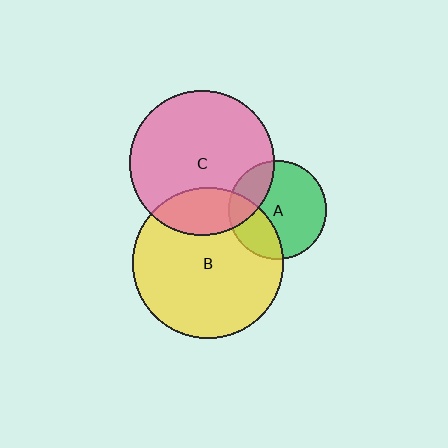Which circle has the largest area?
Circle B (yellow).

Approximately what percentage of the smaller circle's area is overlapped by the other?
Approximately 25%.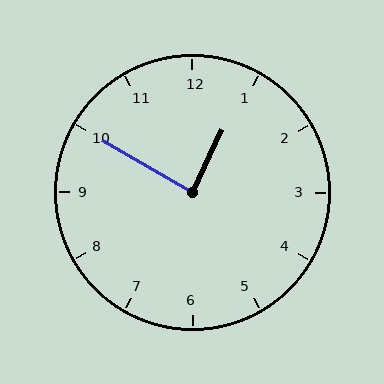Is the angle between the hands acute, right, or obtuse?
It is right.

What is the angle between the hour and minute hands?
Approximately 85 degrees.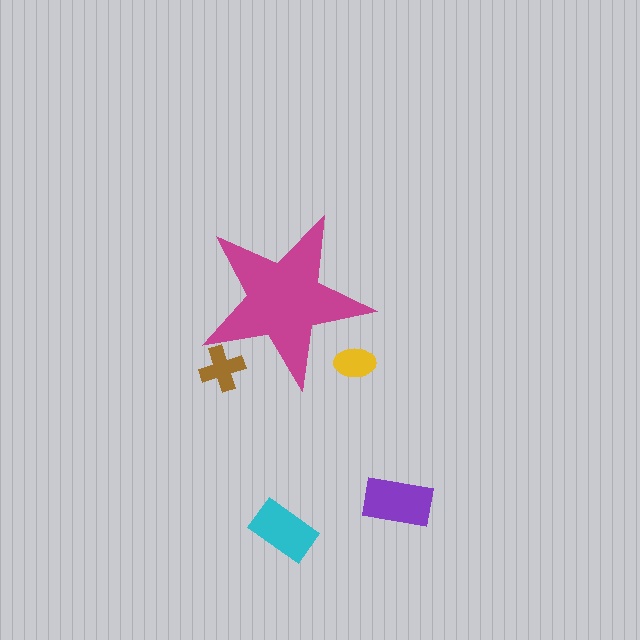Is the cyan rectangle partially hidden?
No, the cyan rectangle is fully visible.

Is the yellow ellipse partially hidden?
Yes, the yellow ellipse is partially hidden behind the magenta star.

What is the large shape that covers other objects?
A magenta star.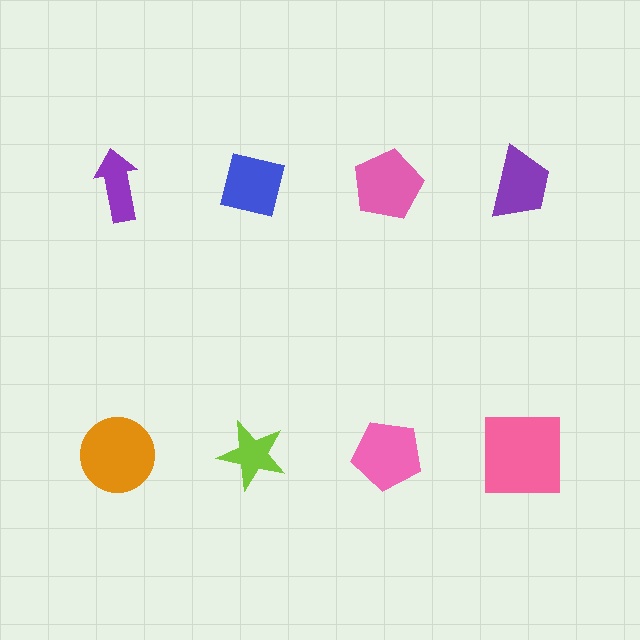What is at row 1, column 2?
A blue square.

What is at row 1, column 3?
A pink pentagon.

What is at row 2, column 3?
A pink pentagon.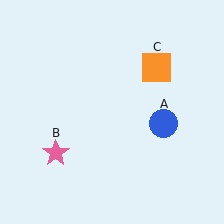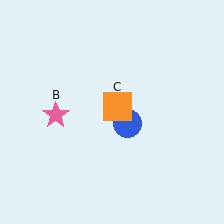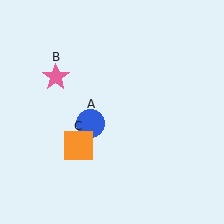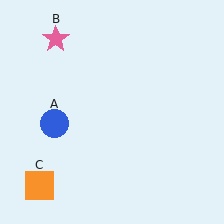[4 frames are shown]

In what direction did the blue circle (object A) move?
The blue circle (object A) moved left.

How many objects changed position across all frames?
3 objects changed position: blue circle (object A), pink star (object B), orange square (object C).